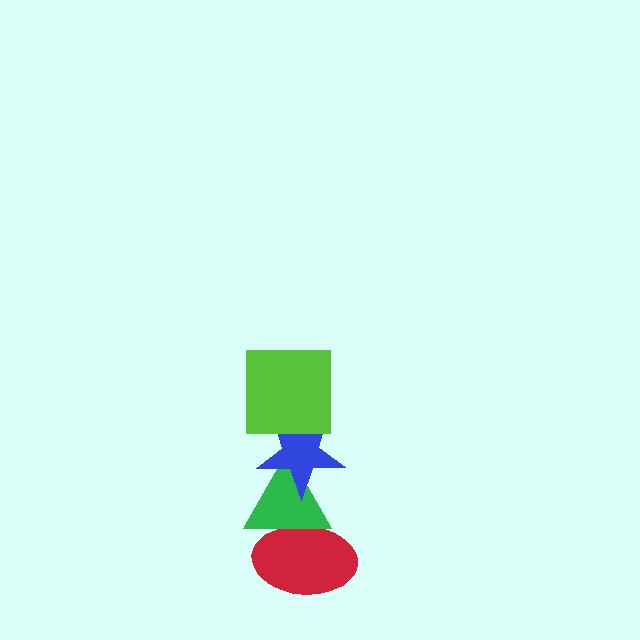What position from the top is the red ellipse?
The red ellipse is 4th from the top.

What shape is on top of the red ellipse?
The green triangle is on top of the red ellipse.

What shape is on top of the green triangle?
The blue star is on top of the green triangle.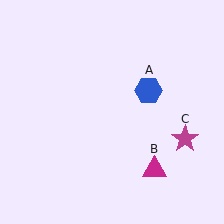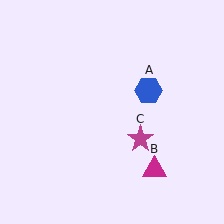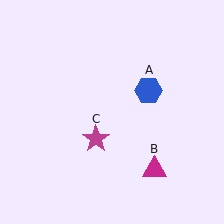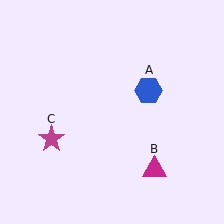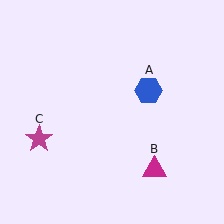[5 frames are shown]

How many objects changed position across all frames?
1 object changed position: magenta star (object C).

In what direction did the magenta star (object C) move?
The magenta star (object C) moved left.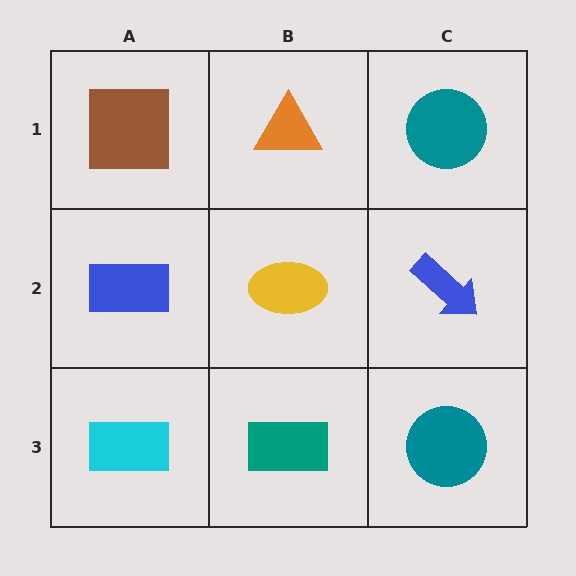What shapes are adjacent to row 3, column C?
A blue arrow (row 2, column C), a teal rectangle (row 3, column B).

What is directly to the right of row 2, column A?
A yellow ellipse.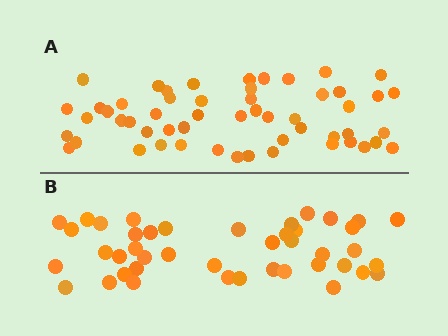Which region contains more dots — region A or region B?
Region A (the top region) has more dots.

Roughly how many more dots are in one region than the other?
Region A has roughly 12 or so more dots than region B.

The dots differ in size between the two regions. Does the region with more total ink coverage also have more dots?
No. Region B has more total ink coverage because its dots are larger, but region A actually contains more individual dots. Total area can be misleading — the number of items is what matters here.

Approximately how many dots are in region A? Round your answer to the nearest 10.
About 50 dots. (The exact count is 54, which rounds to 50.)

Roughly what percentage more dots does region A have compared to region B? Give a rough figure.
About 25% more.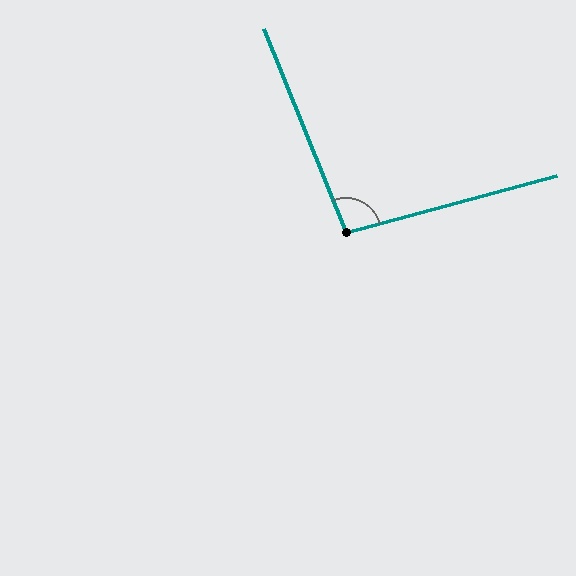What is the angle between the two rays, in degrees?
Approximately 97 degrees.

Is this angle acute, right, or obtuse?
It is obtuse.